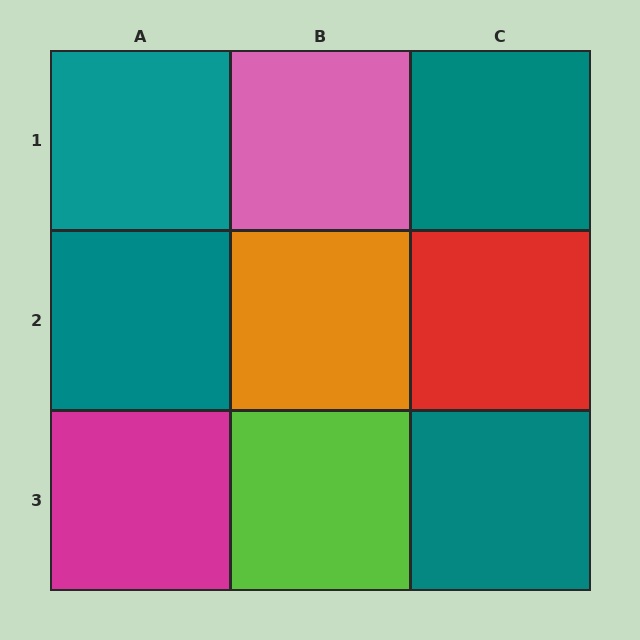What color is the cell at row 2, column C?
Red.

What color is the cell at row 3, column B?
Lime.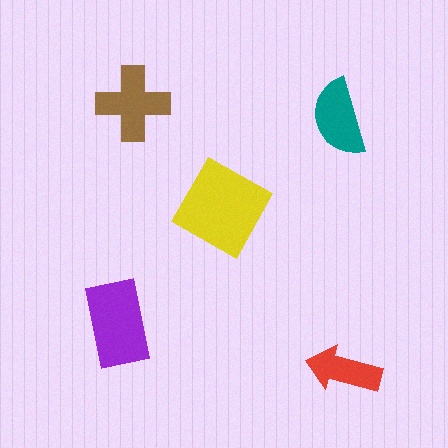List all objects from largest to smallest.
The yellow square, the purple rectangle, the brown cross, the teal semicircle, the red arrow.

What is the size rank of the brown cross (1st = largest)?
3rd.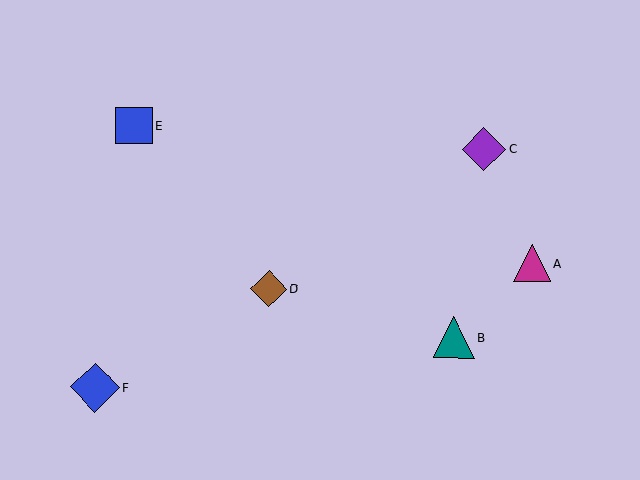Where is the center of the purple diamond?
The center of the purple diamond is at (484, 149).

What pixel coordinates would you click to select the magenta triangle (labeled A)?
Click at (532, 263) to select the magenta triangle A.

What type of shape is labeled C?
Shape C is a purple diamond.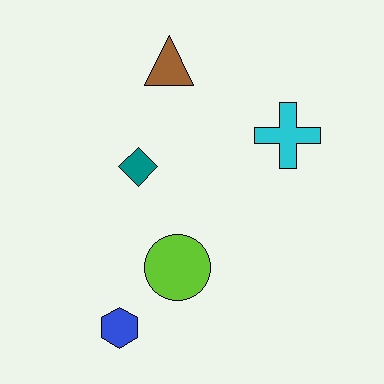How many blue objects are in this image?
There is 1 blue object.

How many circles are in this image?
There is 1 circle.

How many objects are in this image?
There are 5 objects.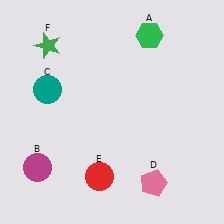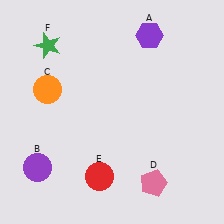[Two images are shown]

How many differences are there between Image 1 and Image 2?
There are 3 differences between the two images.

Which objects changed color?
A changed from green to purple. B changed from magenta to purple. C changed from teal to orange.